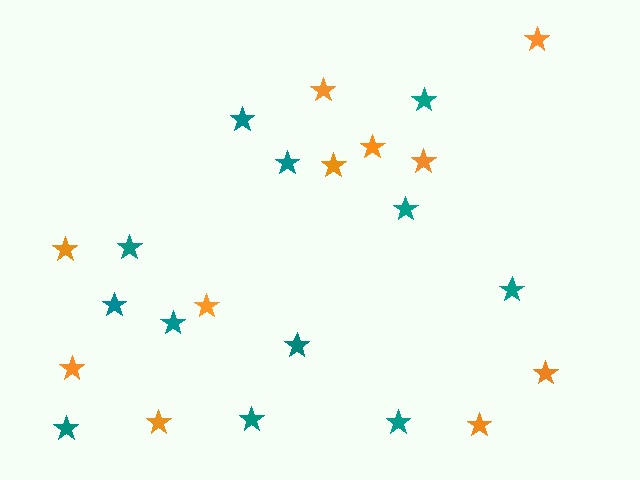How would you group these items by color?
There are 2 groups: one group of orange stars (11) and one group of teal stars (12).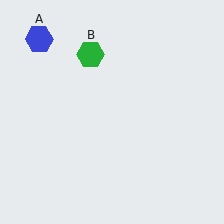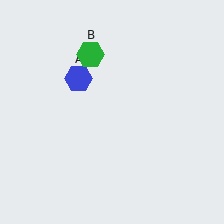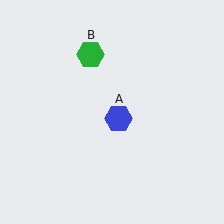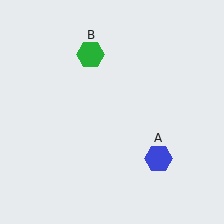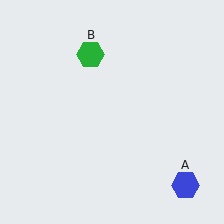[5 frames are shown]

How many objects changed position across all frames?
1 object changed position: blue hexagon (object A).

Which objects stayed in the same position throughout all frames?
Green hexagon (object B) remained stationary.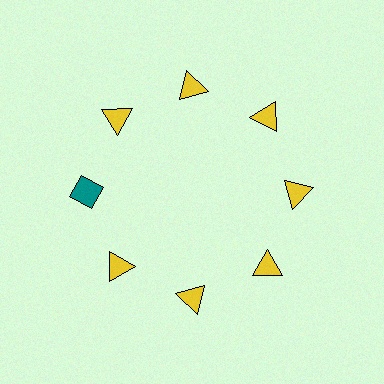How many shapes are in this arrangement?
There are 8 shapes arranged in a ring pattern.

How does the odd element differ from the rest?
It differs in both color (teal instead of yellow) and shape (diamond instead of triangle).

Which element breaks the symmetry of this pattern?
The teal diamond at roughly the 9 o'clock position breaks the symmetry. All other shapes are yellow triangles.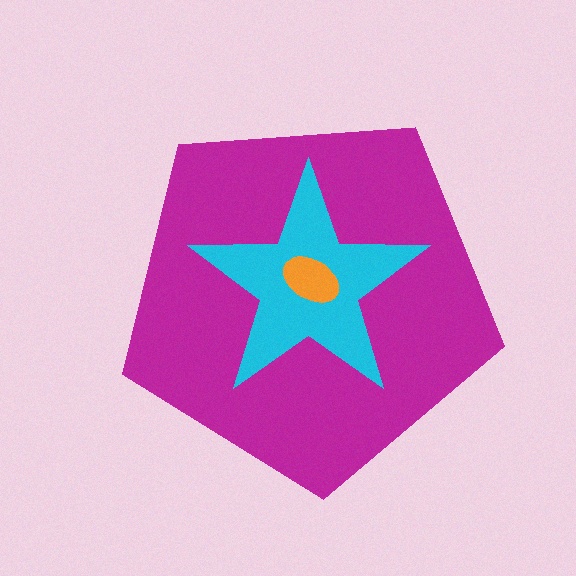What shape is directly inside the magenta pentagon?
The cyan star.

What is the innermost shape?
The orange ellipse.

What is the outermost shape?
The magenta pentagon.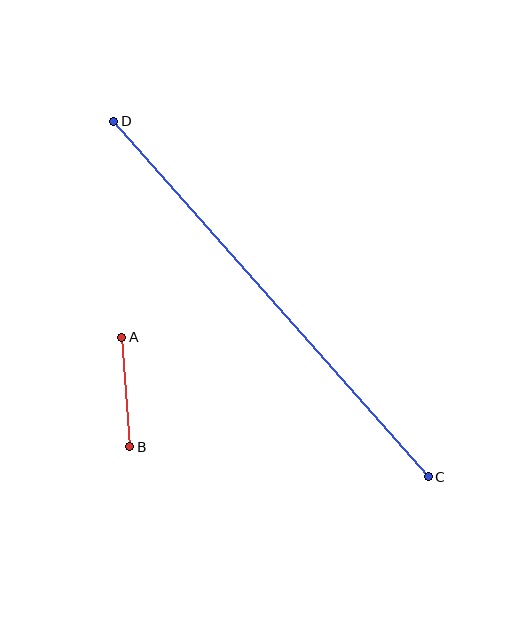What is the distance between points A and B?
The distance is approximately 110 pixels.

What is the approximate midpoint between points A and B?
The midpoint is at approximately (126, 392) pixels.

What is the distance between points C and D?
The distance is approximately 475 pixels.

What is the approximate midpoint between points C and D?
The midpoint is at approximately (271, 299) pixels.